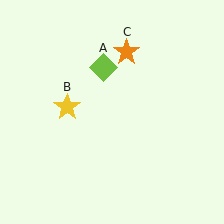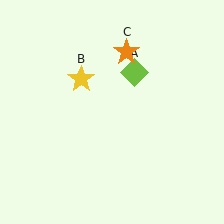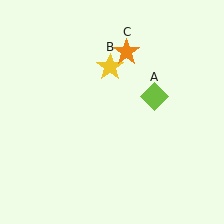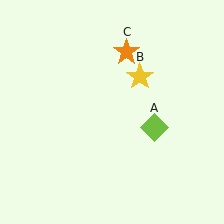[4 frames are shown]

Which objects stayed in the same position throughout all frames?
Orange star (object C) remained stationary.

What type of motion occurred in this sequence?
The lime diamond (object A), yellow star (object B) rotated clockwise around the center of the scene.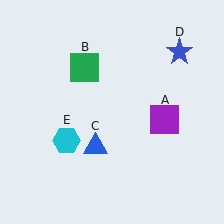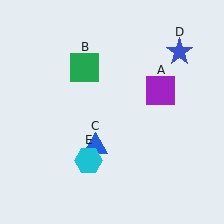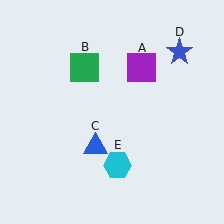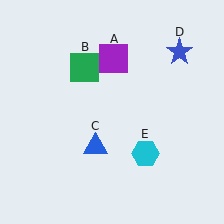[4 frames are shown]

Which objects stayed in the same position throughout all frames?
Green square (object B) and blue triangle (object C) and blue star (object D) remained stationary.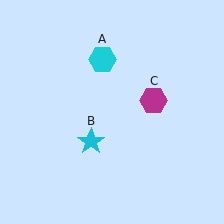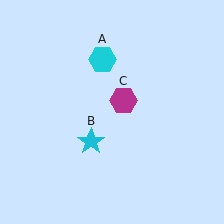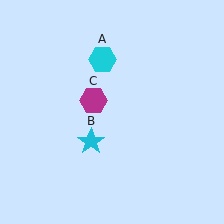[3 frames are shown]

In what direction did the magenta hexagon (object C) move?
The magenta hexagon (object C) moved left.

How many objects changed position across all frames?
1 object changed position: magenta hexagon (object C).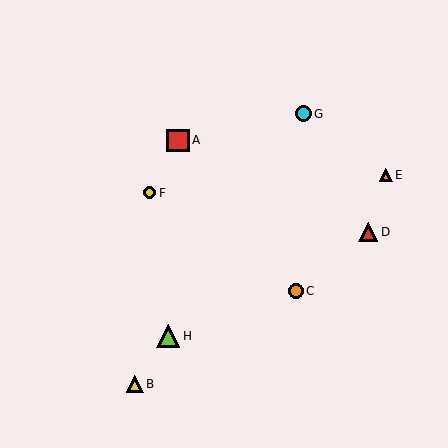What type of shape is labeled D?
Shape D is a red triangle.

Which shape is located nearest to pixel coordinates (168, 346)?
The lime triangle (labeled H) at (168, 336) is nearest to that location.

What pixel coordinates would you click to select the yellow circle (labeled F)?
Click at (150, 193) to select the yellow circle F.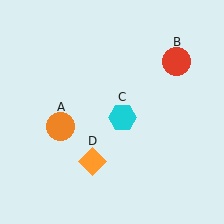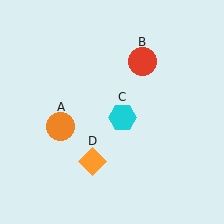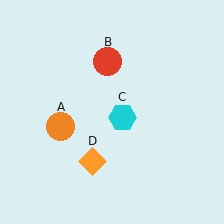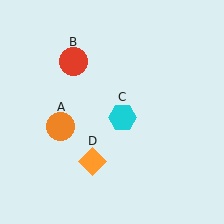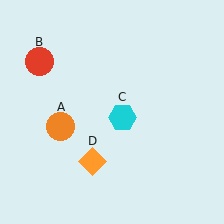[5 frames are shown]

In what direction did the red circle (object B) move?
The red circle (object B) moved left.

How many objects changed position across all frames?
1 object changed position: red circle (object B).